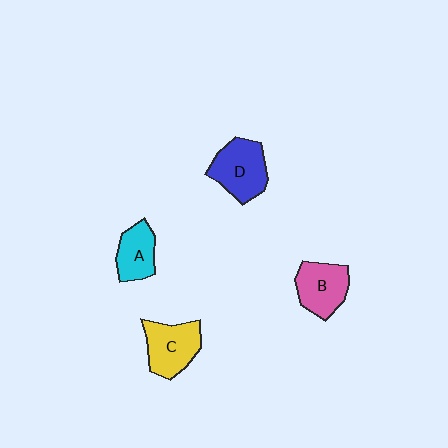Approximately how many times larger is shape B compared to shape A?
Approximately 1.2 times.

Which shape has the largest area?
Shape D (blue).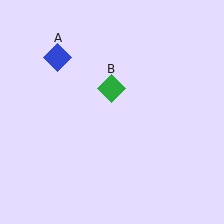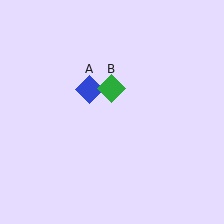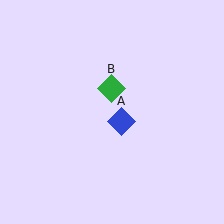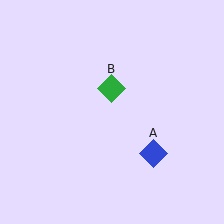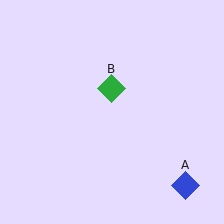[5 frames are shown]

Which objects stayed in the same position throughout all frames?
Green diamond (object B) remained stationary.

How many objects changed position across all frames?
1 object changed position: blue diamond (object A).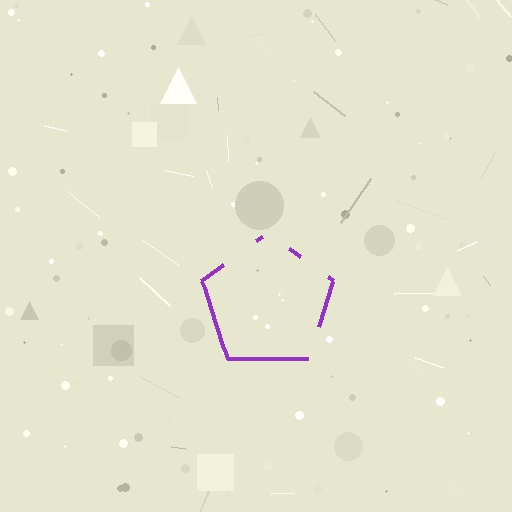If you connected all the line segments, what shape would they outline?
They would outline a pentagon.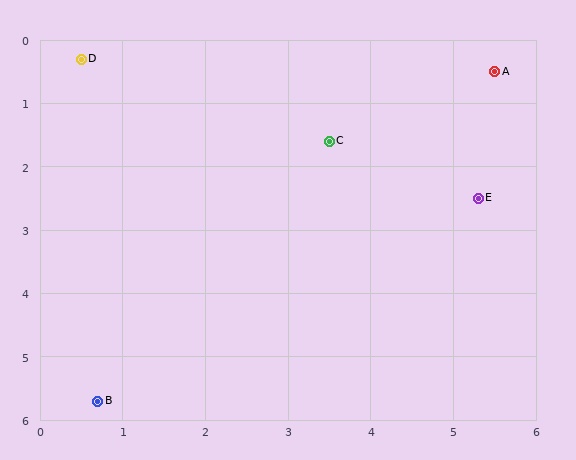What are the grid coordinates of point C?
Point C is at approximately (3.5, 1.6).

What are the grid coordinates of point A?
Point A is at approximately (5.5, 0.5).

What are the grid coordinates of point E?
Point E is at approximately (5.3, 2.5).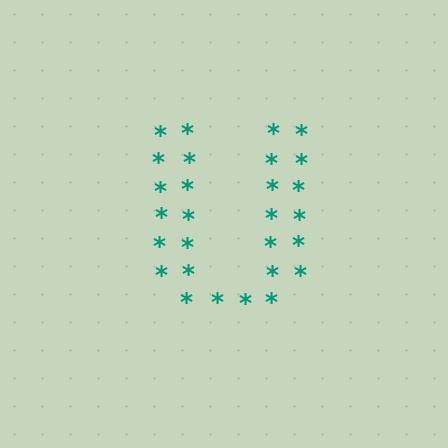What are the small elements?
The small elements are asterisks.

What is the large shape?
The large shape is the letter U.